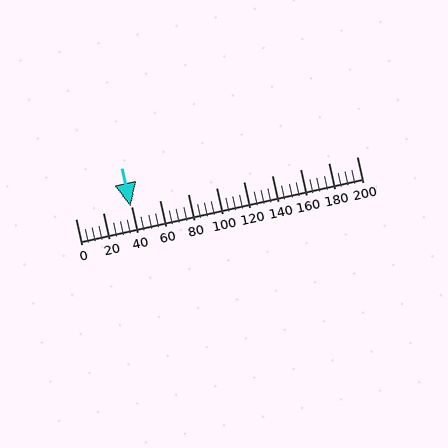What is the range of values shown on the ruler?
The ruler shows values from 0 to 200.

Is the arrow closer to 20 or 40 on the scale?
The arrow is closer to 40.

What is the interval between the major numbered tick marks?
The major tick marks are spaced 20 units apart.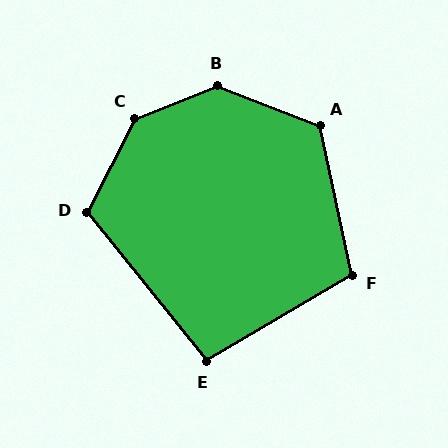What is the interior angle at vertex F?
Approximately 109 degrees (obtuse).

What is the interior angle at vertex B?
Approximately 138 degrees (obtuse).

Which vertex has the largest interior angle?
C, at approximately 139 degrees.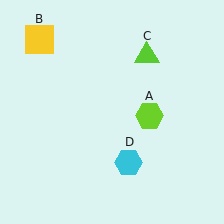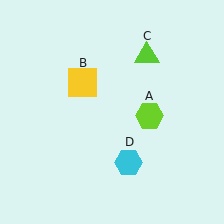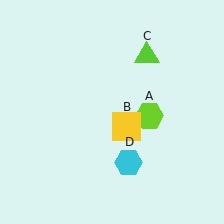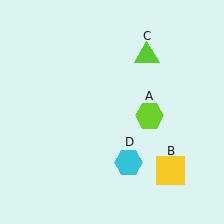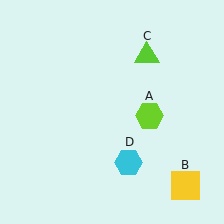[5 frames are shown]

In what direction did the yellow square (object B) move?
The yellow square (object B) moved down and to the right.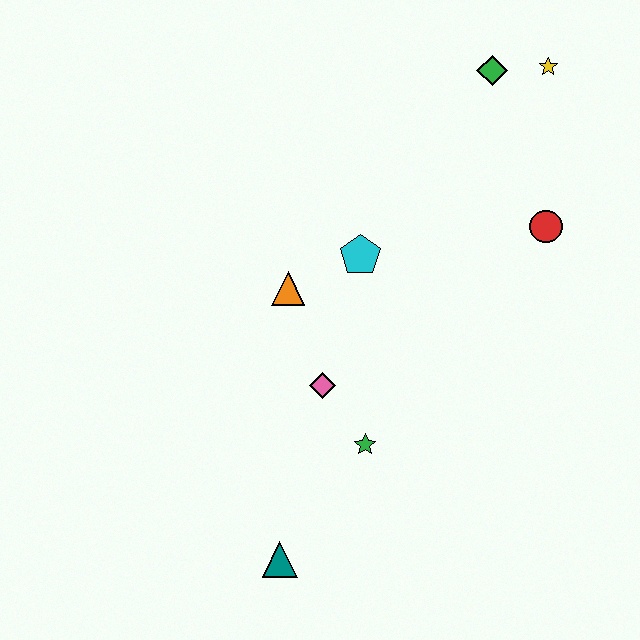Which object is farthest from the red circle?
The teal triangle is farthest from the red circle.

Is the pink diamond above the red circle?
No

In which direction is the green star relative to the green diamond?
The green star is below the green diamond.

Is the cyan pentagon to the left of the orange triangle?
No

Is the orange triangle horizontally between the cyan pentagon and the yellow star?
No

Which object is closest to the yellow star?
The green diamond is closest to the yellow star.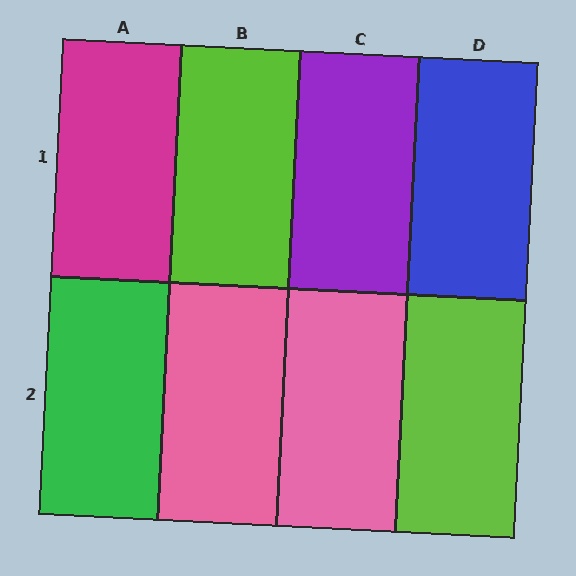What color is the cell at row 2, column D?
Lime.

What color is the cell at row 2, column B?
Pink.